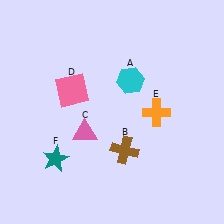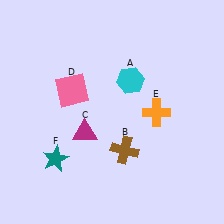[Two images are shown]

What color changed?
The triangle (C) changed from pink in Image 1 to magenta in Image 2.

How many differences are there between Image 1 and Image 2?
There is 1 difference between the two images.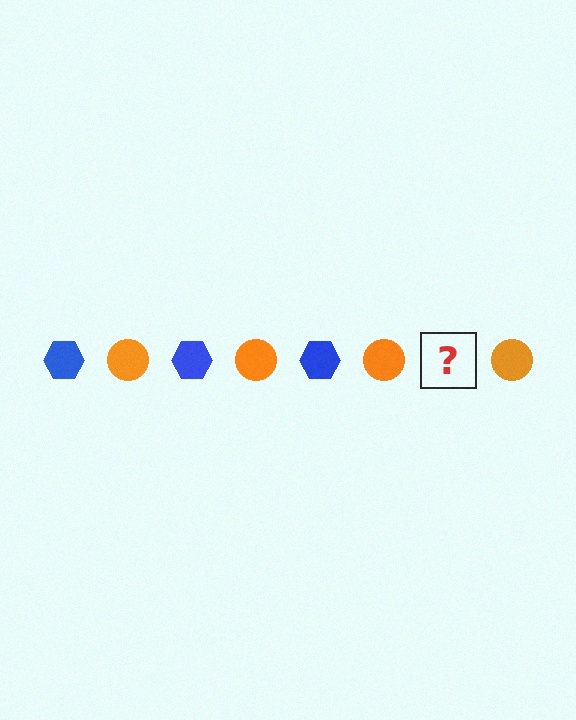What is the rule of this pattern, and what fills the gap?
The rule is that the pattern alternates between blue hexagon and orange circle. The gap should be filled with a blue hexagon.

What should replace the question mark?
The question mark should be replaced with a blue hexagon.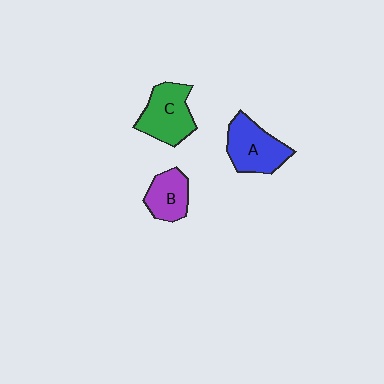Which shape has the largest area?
Shape A (blue).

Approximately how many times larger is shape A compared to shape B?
Approximately 1.4 times.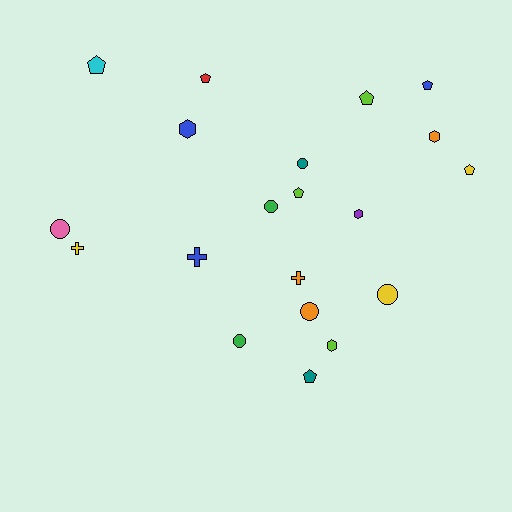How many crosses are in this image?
There are 3 crosses.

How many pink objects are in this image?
There is 1 pink object.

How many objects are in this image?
There are 20 objects.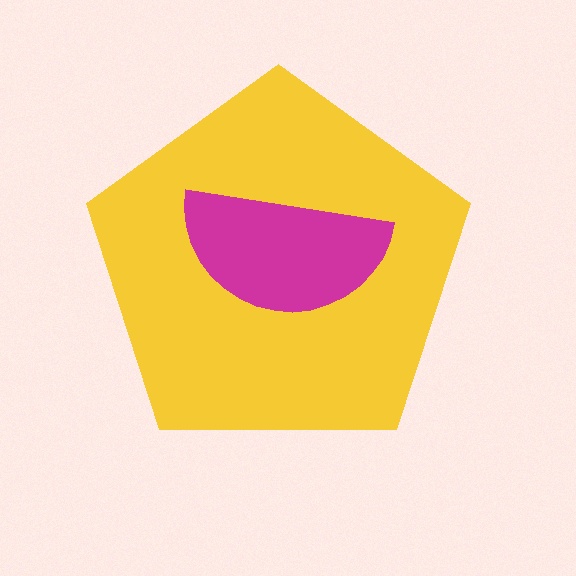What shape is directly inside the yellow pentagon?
The magenta semicircle.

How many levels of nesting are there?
2.